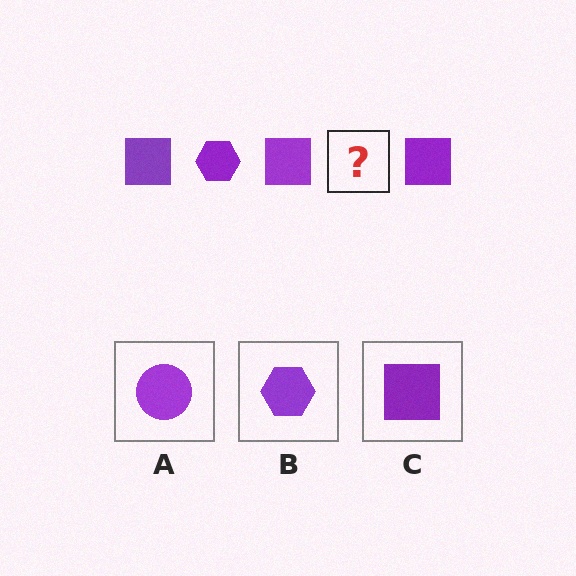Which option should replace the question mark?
Option B.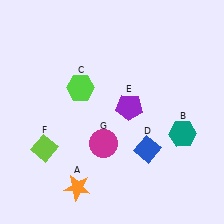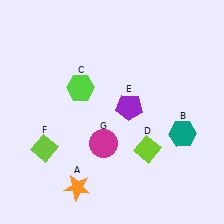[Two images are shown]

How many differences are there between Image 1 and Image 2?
There is 1 difference between the two images.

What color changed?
The diamond (D) changed from blue in Image 1 to lime in Image 2.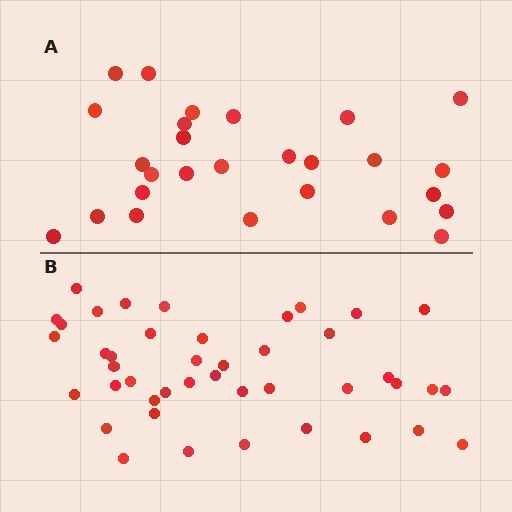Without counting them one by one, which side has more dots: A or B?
Region B (the bottom region) has more dots.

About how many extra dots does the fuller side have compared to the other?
Region B has approximately 15 more dots than region A.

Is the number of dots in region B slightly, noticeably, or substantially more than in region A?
Region B has substantially more. The ratio is roughly 1.6 to 1.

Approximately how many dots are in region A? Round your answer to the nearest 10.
About 30 dots. (The exact count is 27, which rounds to 30.)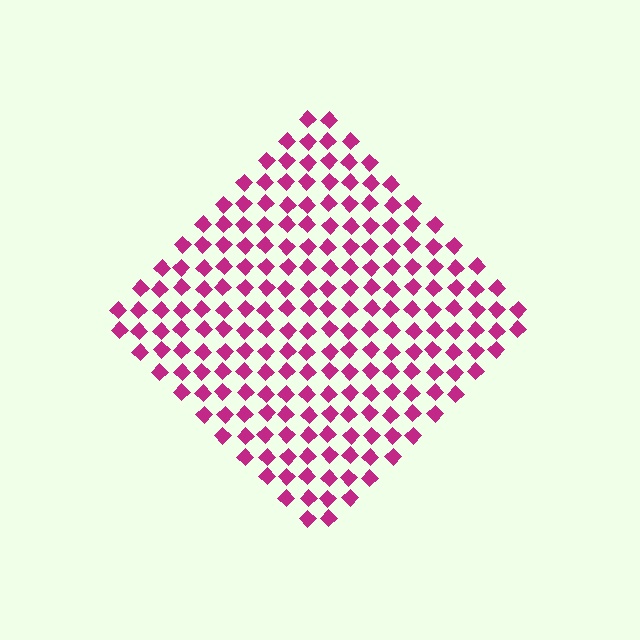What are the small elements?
The small elements are diamonds.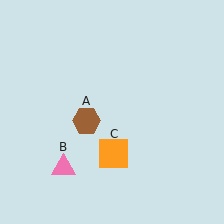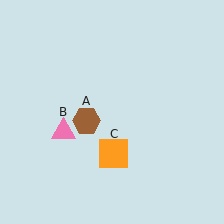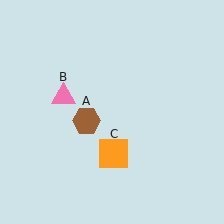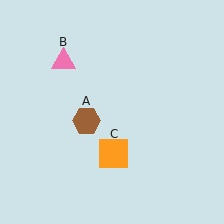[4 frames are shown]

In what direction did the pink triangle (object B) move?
The pink triangle (object B) moved up.